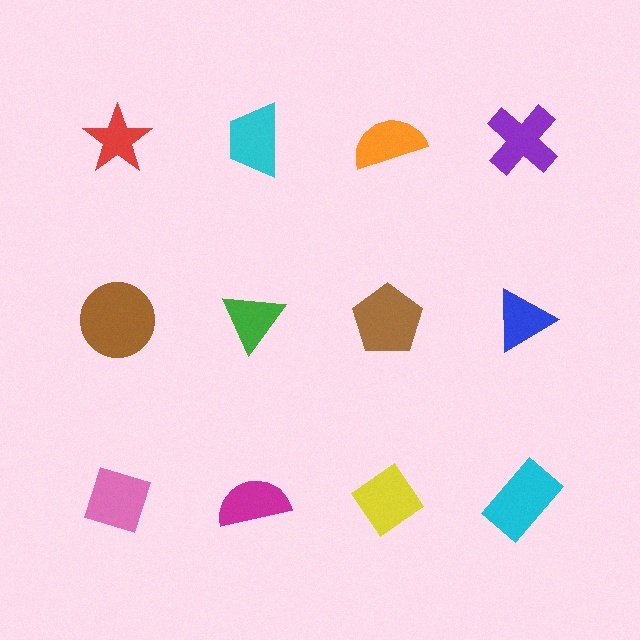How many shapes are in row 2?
4 shapes.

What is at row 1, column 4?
A purple cross.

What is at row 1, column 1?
A red star.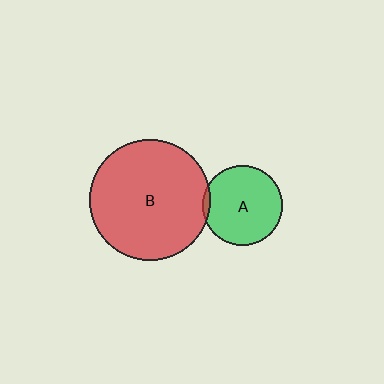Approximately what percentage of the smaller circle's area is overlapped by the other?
Approximately 5%.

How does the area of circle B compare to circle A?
Approximately 2.3 times.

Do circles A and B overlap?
Yes.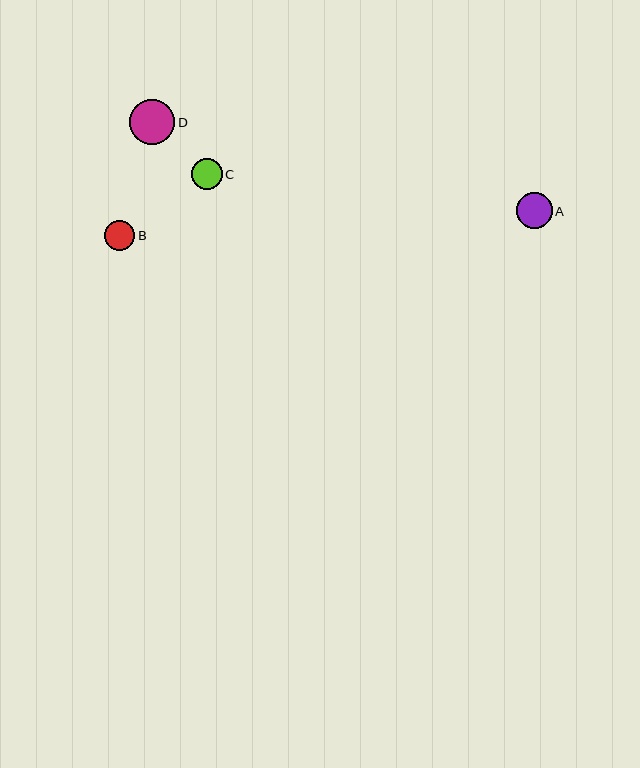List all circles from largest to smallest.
From largest to smallest: D, A, C, B.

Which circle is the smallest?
Circle B is the smallest with a size of approximately 30 pixels.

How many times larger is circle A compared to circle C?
Circle A is approximately 1.2 times the size of circle C.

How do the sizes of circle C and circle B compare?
Circle C and circle B are approximately the same size.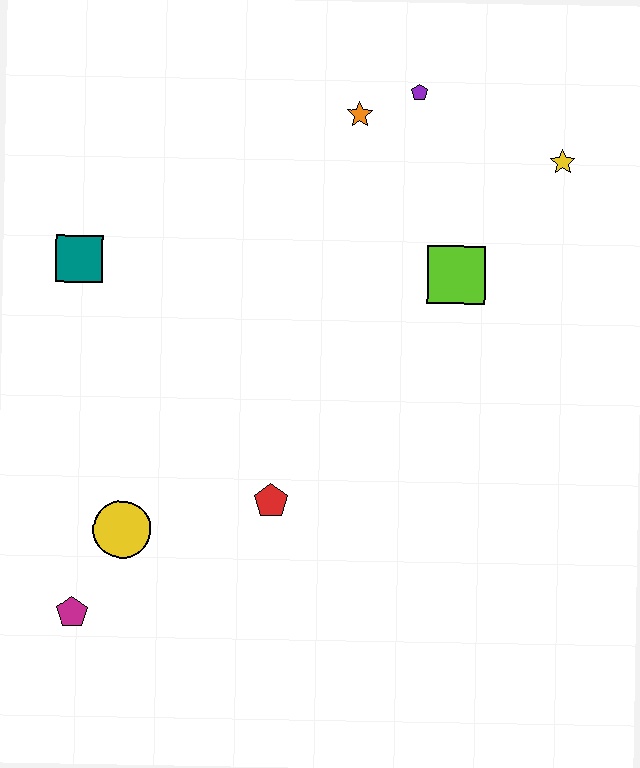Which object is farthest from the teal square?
The yellow star is farthest from the teal square.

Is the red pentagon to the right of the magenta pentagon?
Yes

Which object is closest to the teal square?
The yellow circle is closest to the teal square.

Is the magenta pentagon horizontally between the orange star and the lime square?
No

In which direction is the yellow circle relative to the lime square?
The yellow circle is to the left of the lime square.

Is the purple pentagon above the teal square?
Yes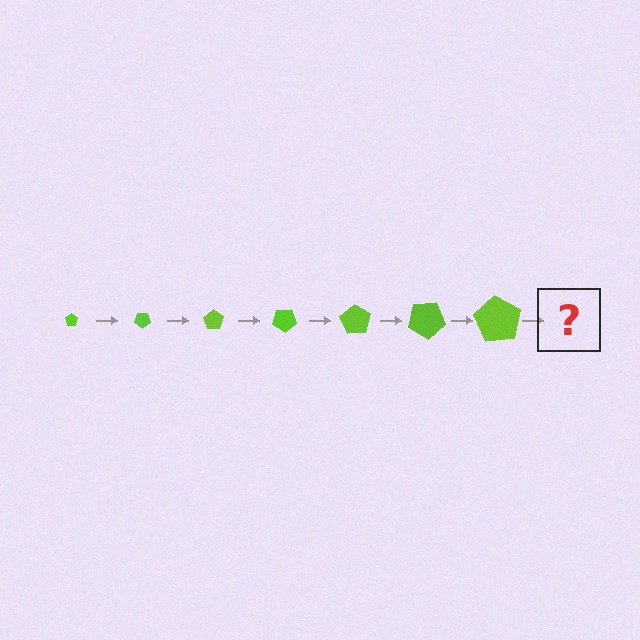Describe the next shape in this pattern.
It should be a pentagon, larger than the previous one and rotated 245 degrees from the start.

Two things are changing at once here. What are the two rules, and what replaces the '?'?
The two rules are that the pentagon grows larger each step and it rotates 35 degrees each step. The '?' should be a pentagon, larger than the previous one and rotated 245 degrees from the start.